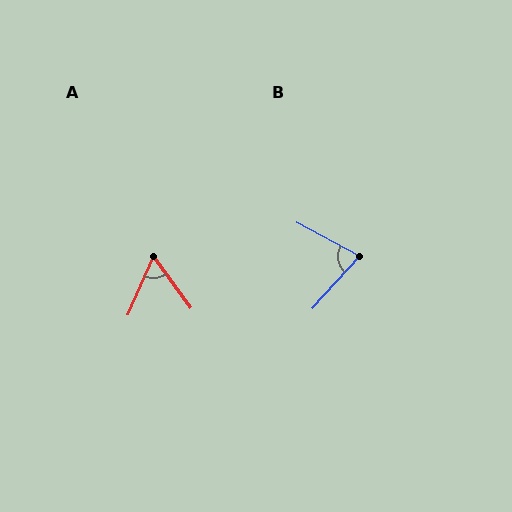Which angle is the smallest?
A, at approximately 59 degrees.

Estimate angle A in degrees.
Approximately 59 degrees.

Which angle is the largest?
B, at approximately 76 degrees.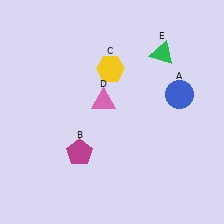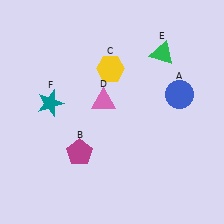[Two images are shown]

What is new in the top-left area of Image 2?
A teal star (F) was added in the top-left area of Image 2.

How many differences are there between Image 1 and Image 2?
There is 1 difference between the two images.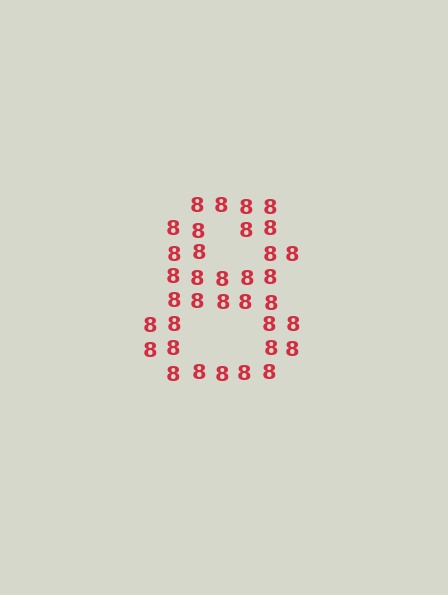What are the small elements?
The small elements are digit 8's.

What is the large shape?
The large shape is the digit 8.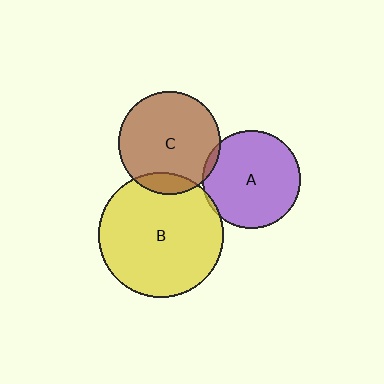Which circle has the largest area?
Circle B (yellow).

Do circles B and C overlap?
Yes.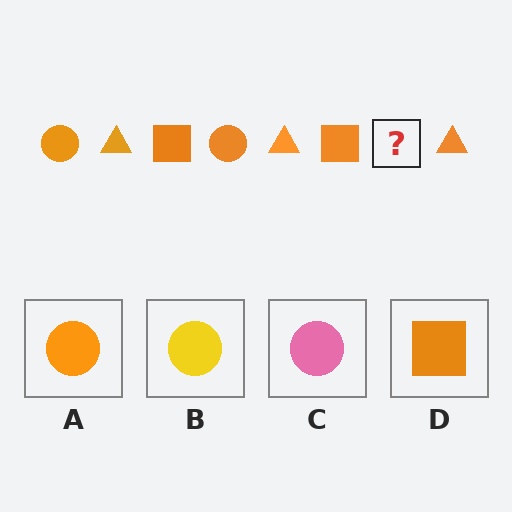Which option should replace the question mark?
Option A.